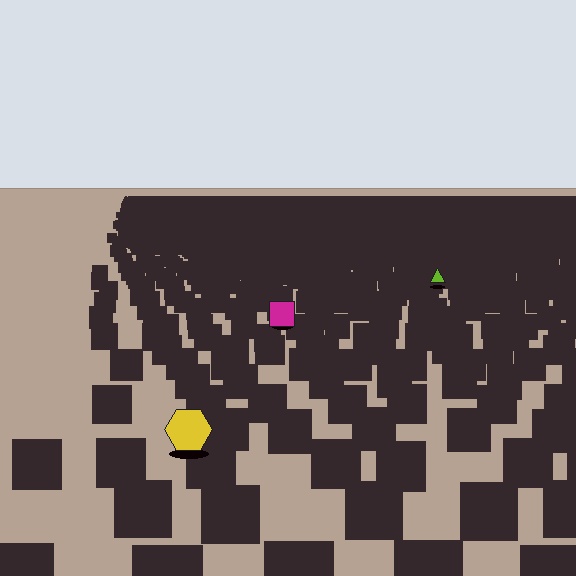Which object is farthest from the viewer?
The lime triangle is farthest from the viewer. It appears smaller and the ground texture around it is denser.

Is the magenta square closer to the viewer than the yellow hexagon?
No. The yellow hexagon is closer — you can tell from the texture gradient: the ground texture is coarser near it.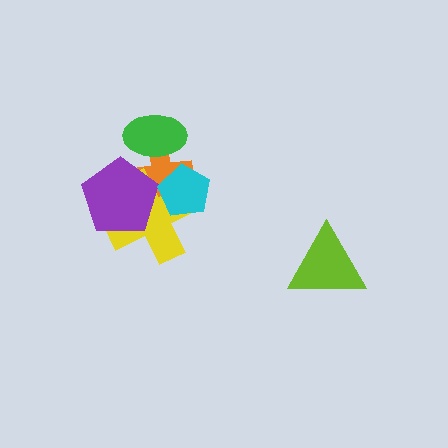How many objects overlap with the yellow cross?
3 objects overlap with the yellow cross.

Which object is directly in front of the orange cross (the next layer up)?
The yellow cross is directly in front of the orange cross.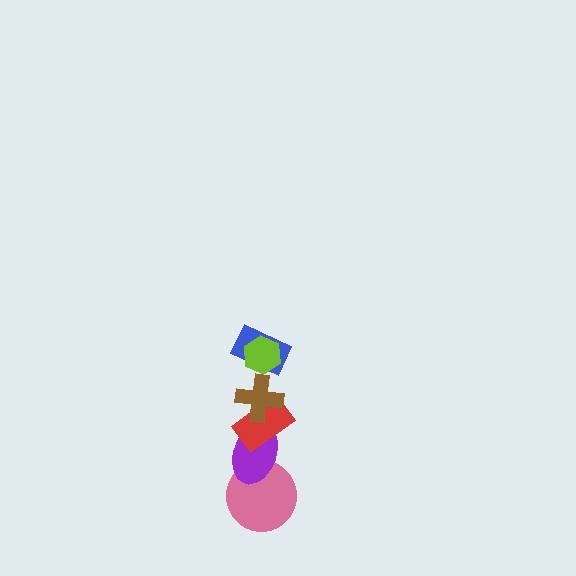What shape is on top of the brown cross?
The blue rectangle is on top of the brown cross.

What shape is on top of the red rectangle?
The brown cross is on top of the red rectangle.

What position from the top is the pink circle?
The pink circle is 6th from the top.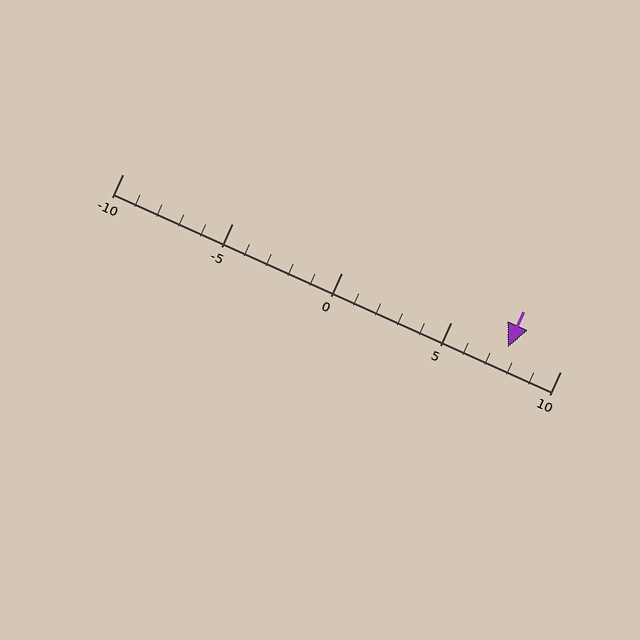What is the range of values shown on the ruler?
The ruler shows values from -10 to 10.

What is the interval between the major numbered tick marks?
The major tick marks are spaced 5 units apart.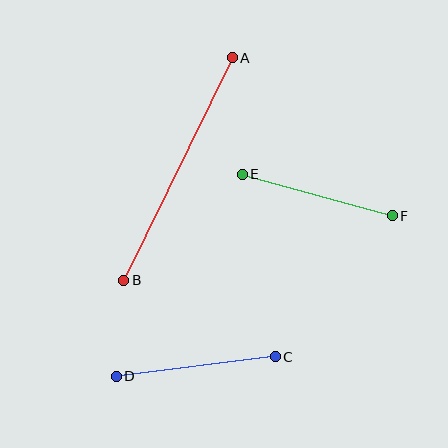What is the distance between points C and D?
The distance is approximately 160 pixels.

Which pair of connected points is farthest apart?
Points A and B are farthest apart.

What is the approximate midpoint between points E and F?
The midpoint is at approximately (317, 195) pixels.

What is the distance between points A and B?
The distance is approximately 247 pixels.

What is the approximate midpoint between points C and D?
The midpoint is at approximately (196, 366) pixels.